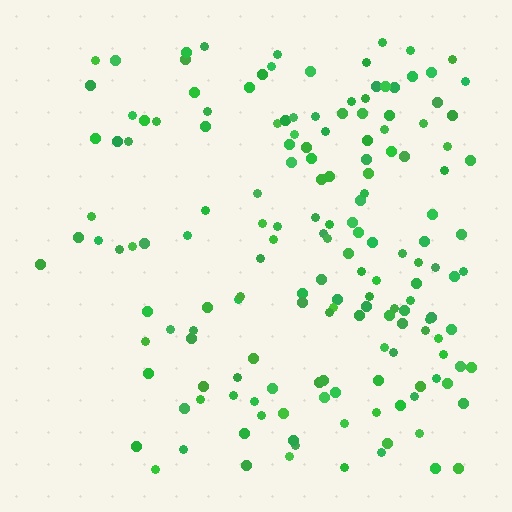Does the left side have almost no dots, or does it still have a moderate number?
Still a moderate number, just noticeably fewer than the right.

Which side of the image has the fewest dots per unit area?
The left.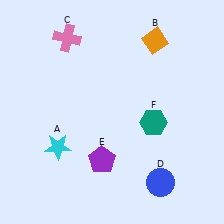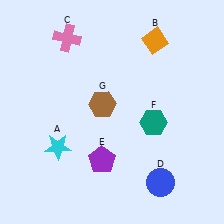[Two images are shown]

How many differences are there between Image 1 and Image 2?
There is 1 difference between the two images.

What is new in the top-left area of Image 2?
A brown hexagon (G) was added in the top-left area of Image 2.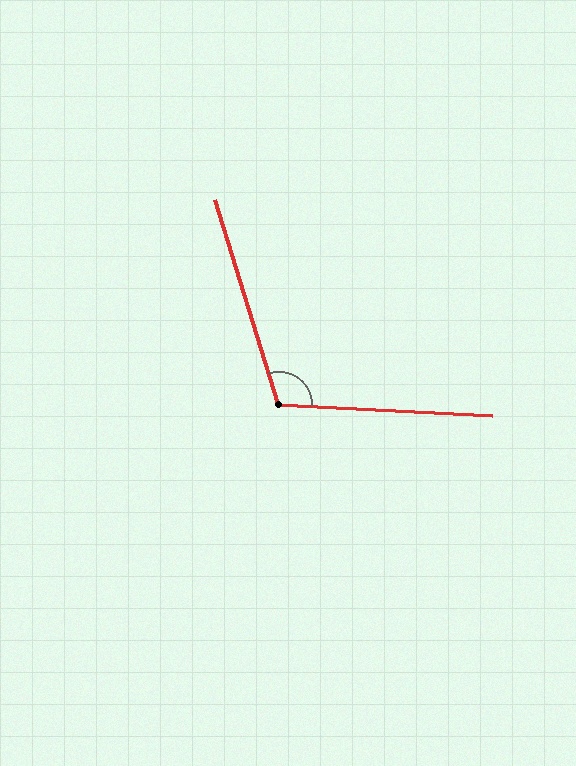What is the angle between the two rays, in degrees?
Approximately 110 degrees.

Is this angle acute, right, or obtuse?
It is obtuse.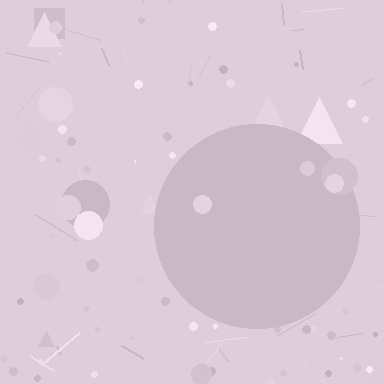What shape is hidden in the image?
A circle is hidden in the image.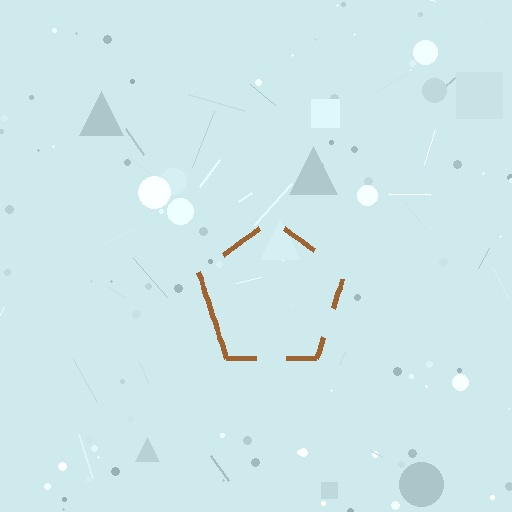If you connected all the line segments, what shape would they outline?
They would outline a pentagon.